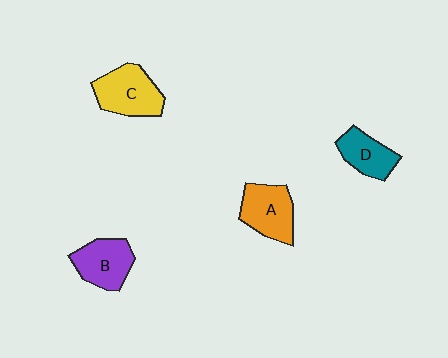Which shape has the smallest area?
Shape D (teal).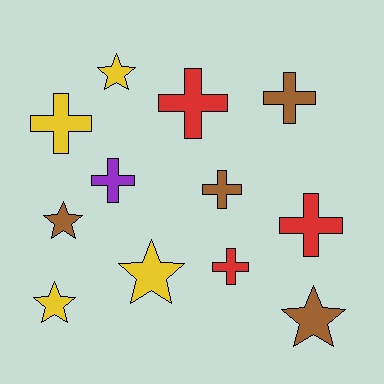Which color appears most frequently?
Brown, with 4 objects.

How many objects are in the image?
There are 12 objects.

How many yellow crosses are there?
There is 1 yellow cross.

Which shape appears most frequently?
Cross, with 7 objects.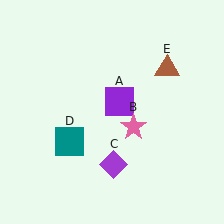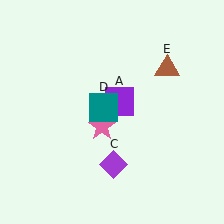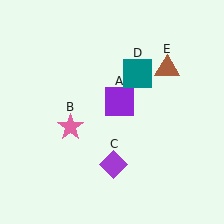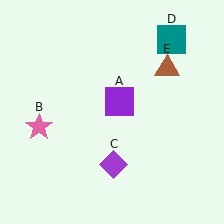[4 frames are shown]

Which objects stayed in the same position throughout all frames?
Purple square (object A) and purple diamond (object C) and brown triangle (object E) remained stationary.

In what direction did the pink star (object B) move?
The pink star (object B) moved left.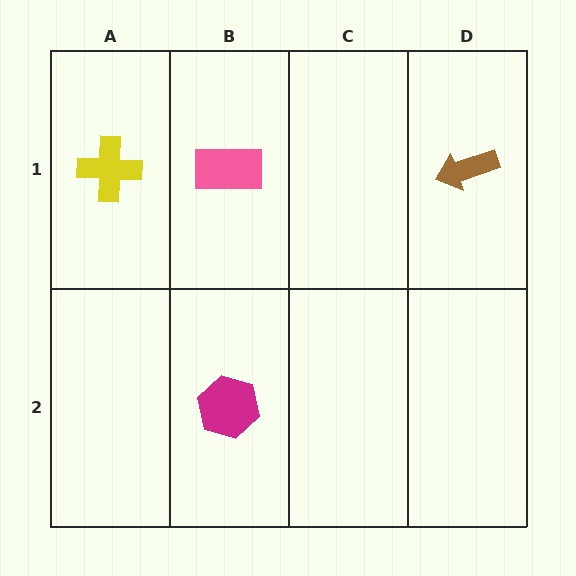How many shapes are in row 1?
3 shapes.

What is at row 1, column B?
A pink rectangle.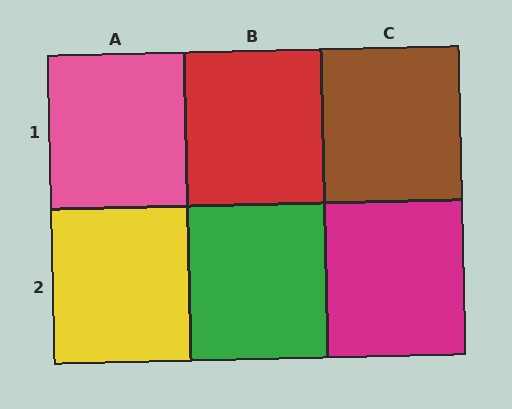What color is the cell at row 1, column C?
Brown.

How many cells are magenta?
1 cell is magenta.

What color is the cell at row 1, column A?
Pink.